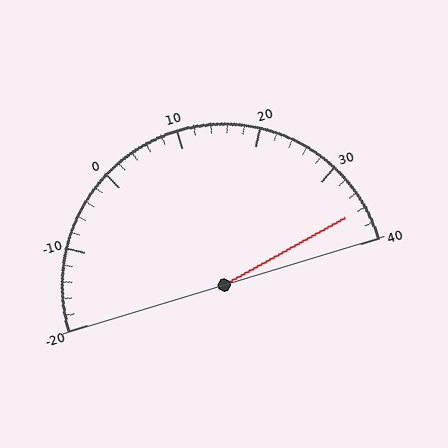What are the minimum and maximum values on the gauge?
The gauge ranges from -20 to 40.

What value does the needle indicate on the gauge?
The needle indicates approximately 36.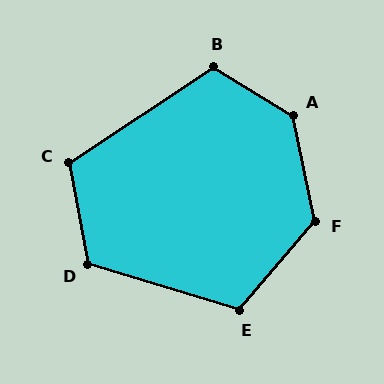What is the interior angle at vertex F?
Approximately 127 degrees (obtuse).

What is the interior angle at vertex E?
Approximately 114 degrees (obtuse).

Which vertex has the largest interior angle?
A, at approximately 133 degrees.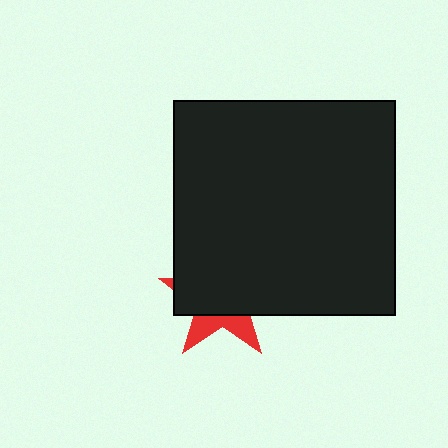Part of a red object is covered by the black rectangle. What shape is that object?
It is a star.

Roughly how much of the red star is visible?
A small part of it is visible (roughly 30%).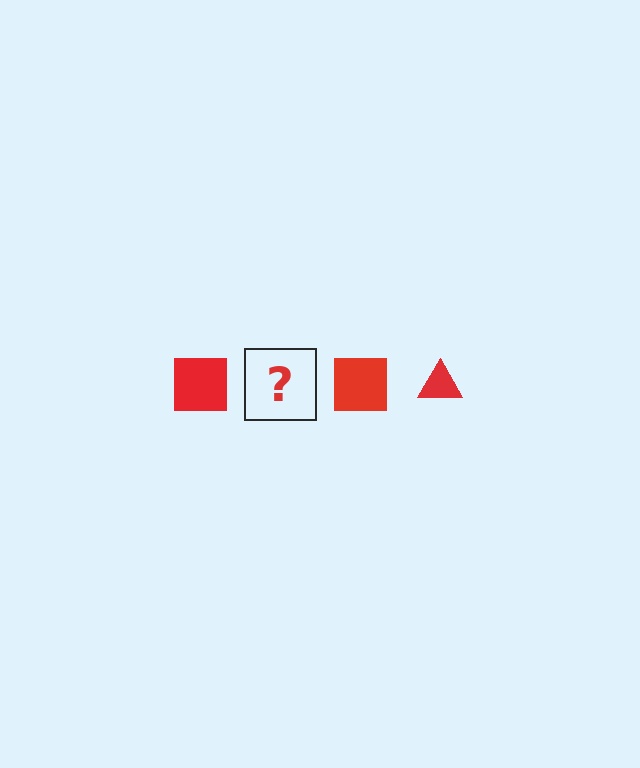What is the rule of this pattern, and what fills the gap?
The rule is that the pattern cycles through square, triangle shapes in red. The gap should be filled with a red triangle.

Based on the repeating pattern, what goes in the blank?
The blank should be a red triangle.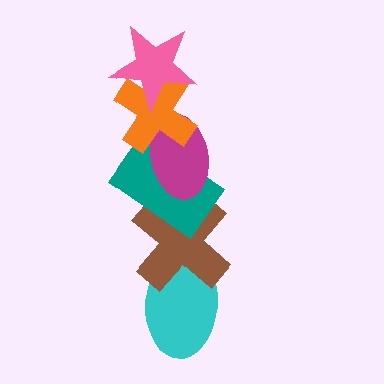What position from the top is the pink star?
The pink star is 1st from the top.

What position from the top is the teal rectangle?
The teal rectangle is 4th from the top.